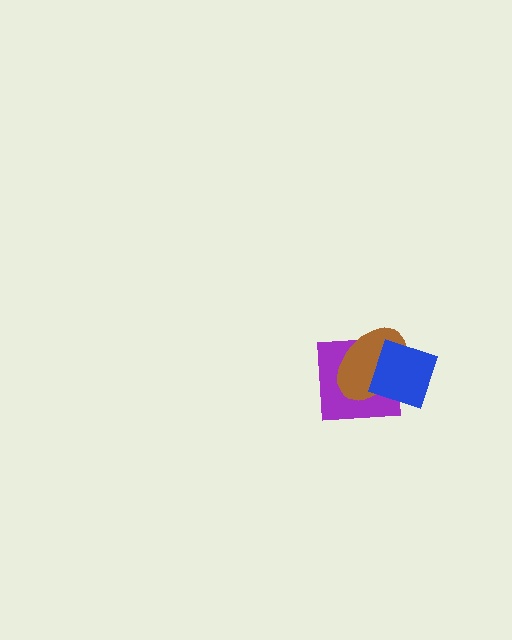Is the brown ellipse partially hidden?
Yes, it is partially covered by another shape.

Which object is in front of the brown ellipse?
The blue diamond is in front of the brown ellipse.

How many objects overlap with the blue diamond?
2 objects overlap with the blue diamond.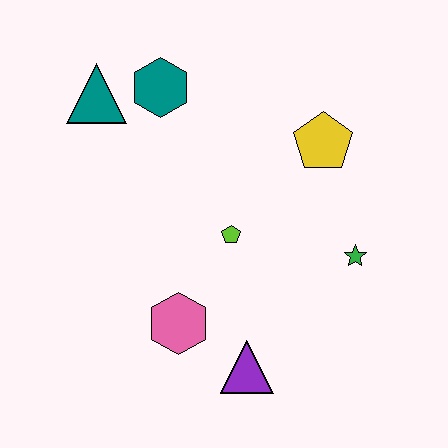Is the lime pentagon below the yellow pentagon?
Yes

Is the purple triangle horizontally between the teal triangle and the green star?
Yes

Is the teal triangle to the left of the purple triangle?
Yes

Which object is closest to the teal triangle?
The teal hexagon is closest to the teal triangle.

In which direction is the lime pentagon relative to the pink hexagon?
The lime pentagon is above the pink hexagon.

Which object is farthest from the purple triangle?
The teal triangle is farthest from the purple triangle.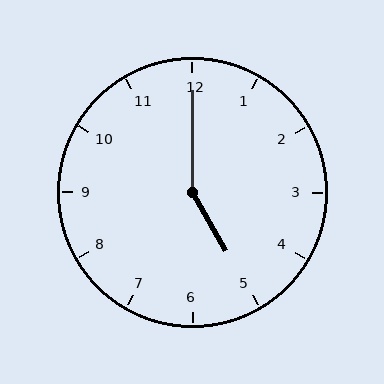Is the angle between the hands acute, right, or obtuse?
It is obtuse.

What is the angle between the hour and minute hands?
Approximately 150 degrees.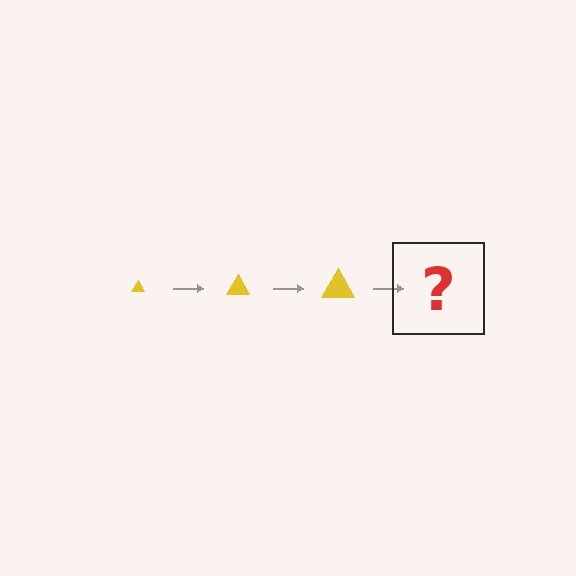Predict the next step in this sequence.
The next step is a yellow triangle, larger than the previous one.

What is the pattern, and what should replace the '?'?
The pattern is that the triangle gets progressively larger each step. The '?' should be a yellow triangle, larger than the previous one.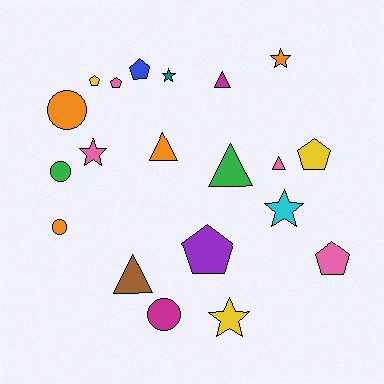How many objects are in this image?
There are 20 objects.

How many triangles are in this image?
There are 5 triangles.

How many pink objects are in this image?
There are 4 pink objects.